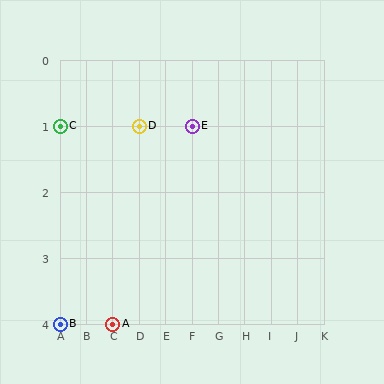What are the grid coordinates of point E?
Point E is at grid coordinates (F, 1).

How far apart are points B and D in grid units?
Points B and D are 3 columns and 3 rows apart (about 4.2 grid units diagonally).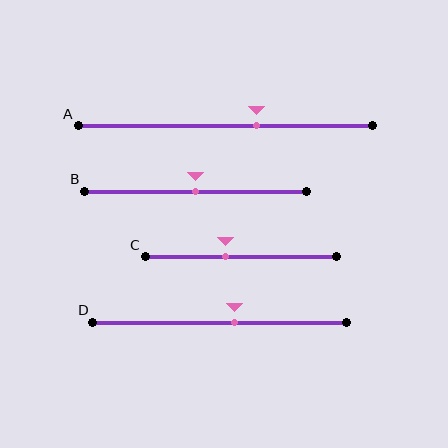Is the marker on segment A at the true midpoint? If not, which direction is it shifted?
No, the marker on segment A is shifted to the right by about 11% of the segment length.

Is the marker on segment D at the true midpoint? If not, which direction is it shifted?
No, the marker on segment D is shifted to the right by about 6% of the segment length.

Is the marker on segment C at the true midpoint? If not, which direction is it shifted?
No, the marker on segment C is shifted to the left by about 8% of the segment length.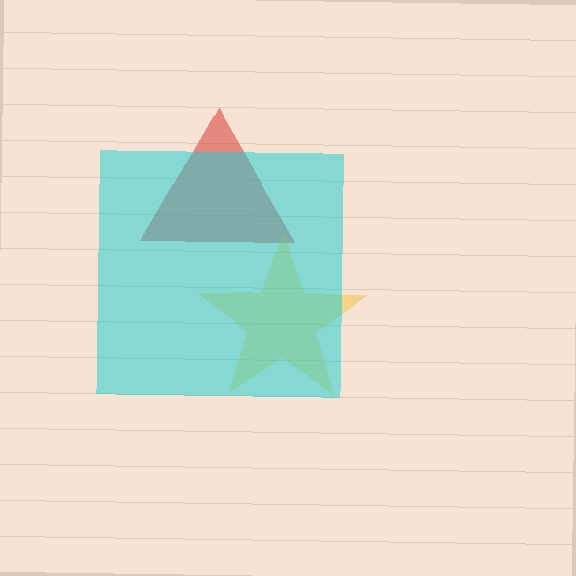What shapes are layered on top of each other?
The layered shapes are: a red triangle, a yellow star, a cyan square.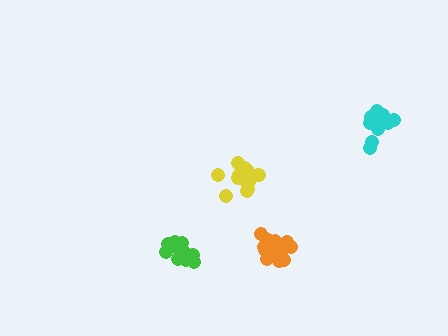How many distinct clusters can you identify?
There are 4 distinct clusters.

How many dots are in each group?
Group 1: 16 dots, Group 2: 12 dots, Group 3: 12 dots, Group 4: 15 dots (55 total).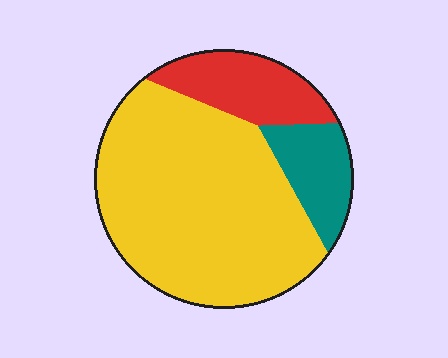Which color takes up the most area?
Yellow, at roughly 70%.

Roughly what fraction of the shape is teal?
Teal covers around 15% of the shape.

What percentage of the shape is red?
Red takes up less than a quarter of the shape.